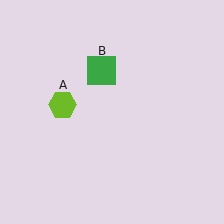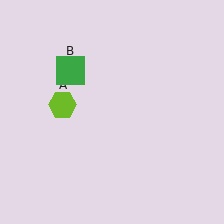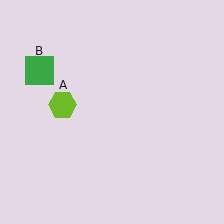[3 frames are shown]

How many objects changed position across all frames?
1 object changed position: green square (object B).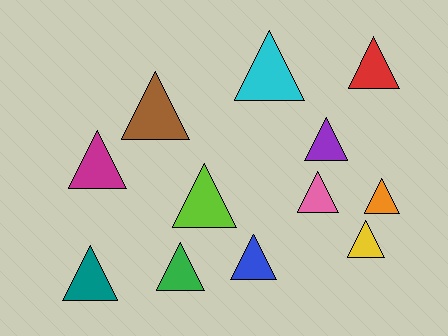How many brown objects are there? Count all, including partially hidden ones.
There is 1 brown object.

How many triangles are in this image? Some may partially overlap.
There are 12 triangles.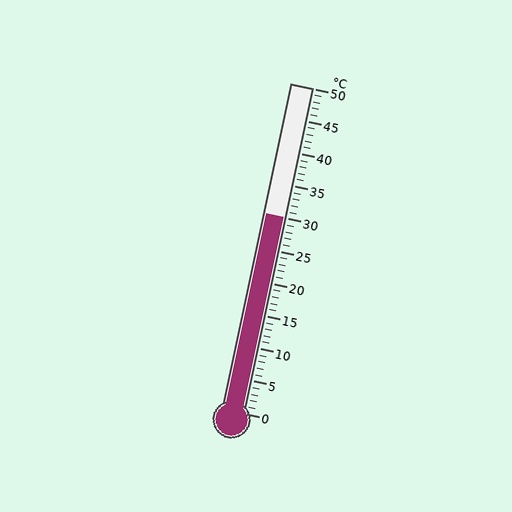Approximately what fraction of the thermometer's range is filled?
The thermometer is filled to approximately 60% of its range.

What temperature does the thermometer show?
The thermometer shows approximately 30°C.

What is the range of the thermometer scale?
The thermometer scale ranges from 0°C to 50°C.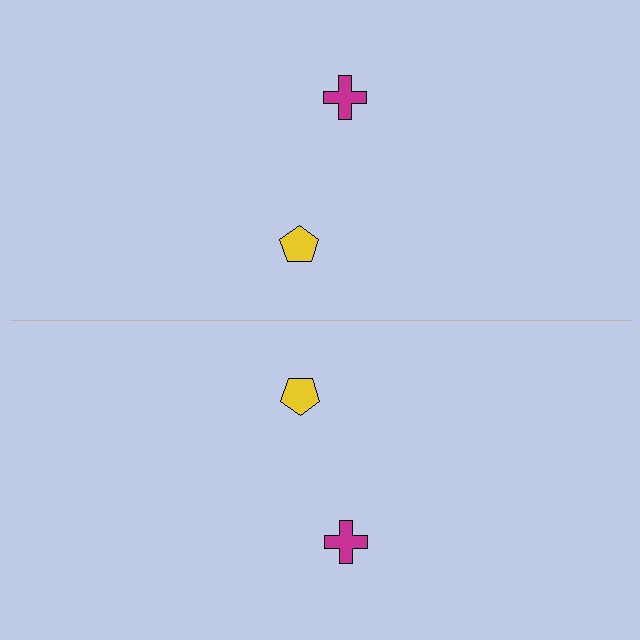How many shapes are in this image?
There are 4 shapes in this image.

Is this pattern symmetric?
Yes, this pattern has bilateral (reflection) symmetry.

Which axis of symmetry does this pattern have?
The pattern has a horizontal axis of symmetry running through the center of the image.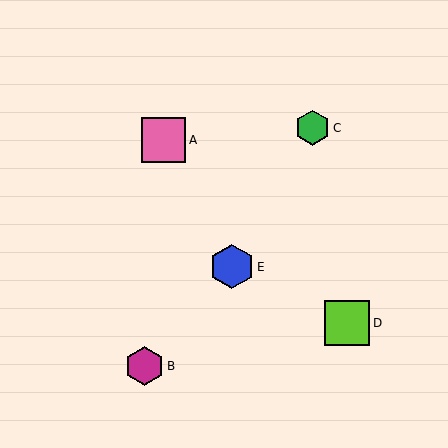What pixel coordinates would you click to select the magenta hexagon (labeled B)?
Click at (145, 366) to select the magenta hexagon B.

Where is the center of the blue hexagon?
The center of the blue hexagon is at (232, 267).